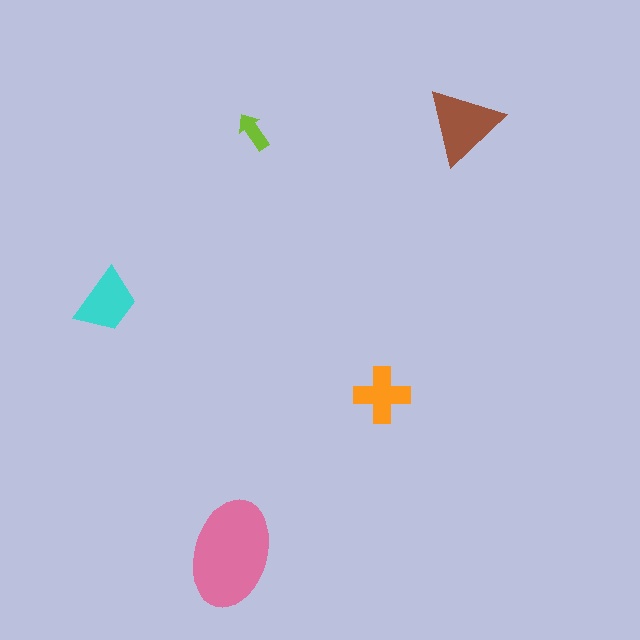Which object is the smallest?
The lime arrow.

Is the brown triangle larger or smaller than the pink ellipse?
Smaller.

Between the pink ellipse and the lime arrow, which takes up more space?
The pink ellipse.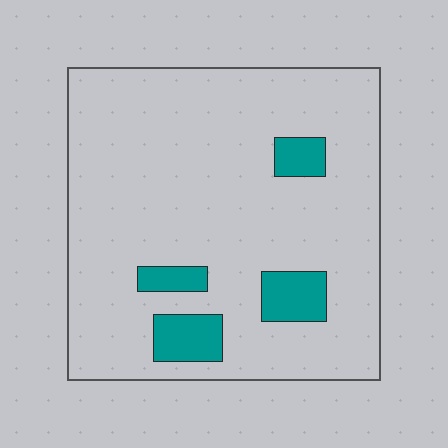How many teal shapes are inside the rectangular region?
4.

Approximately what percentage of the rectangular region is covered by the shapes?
Approximately 10%.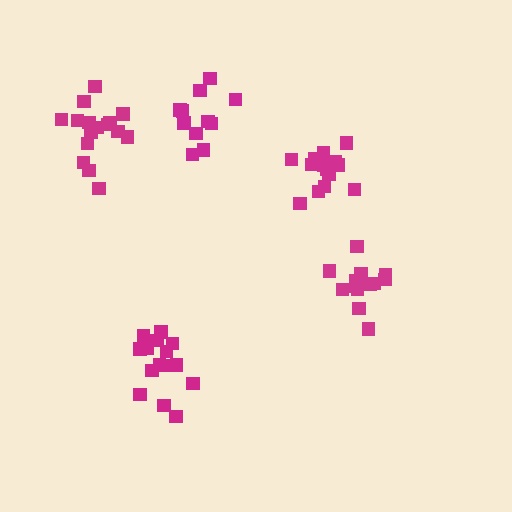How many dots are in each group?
Group 1: 17 dots, Group 2: 14 dots, Group 3: 17 dots, Group 4: 11 dots, Group 5: 16 dots (75 total).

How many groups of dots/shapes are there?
There are 5 groups.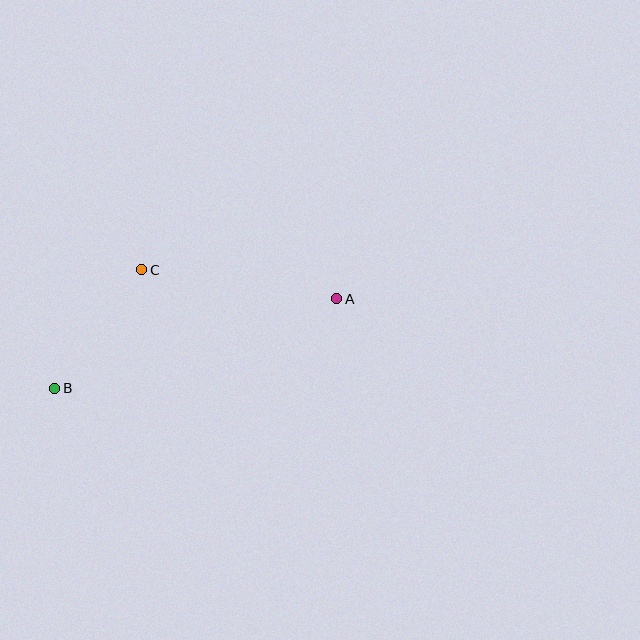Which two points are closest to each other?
Points B and C are closest to each other.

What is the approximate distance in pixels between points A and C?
The distance between A and C is approximately 197 pixels.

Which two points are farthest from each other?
Points A and B are farthest from each other.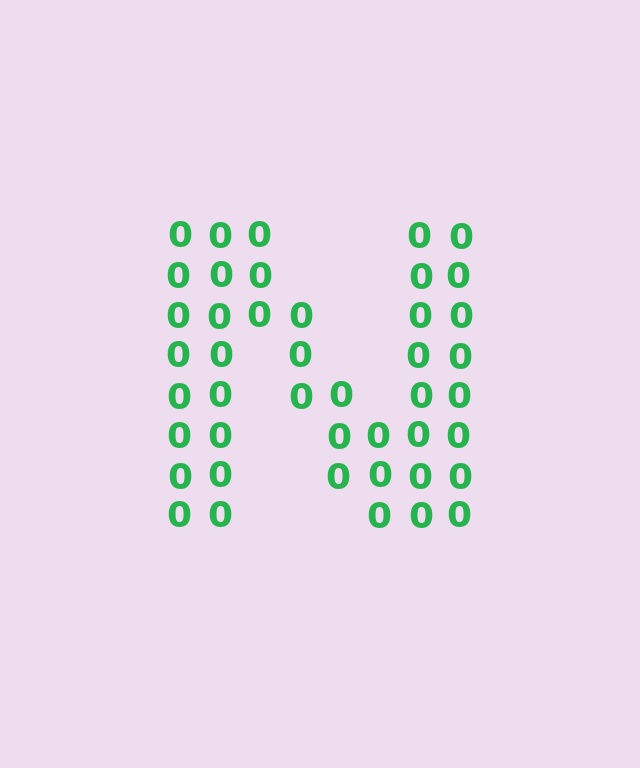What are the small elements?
The small elements are digit 0's.